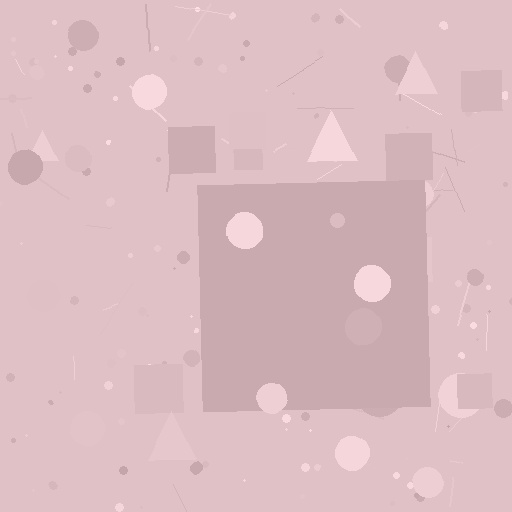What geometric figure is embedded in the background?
A square is embedded in the background.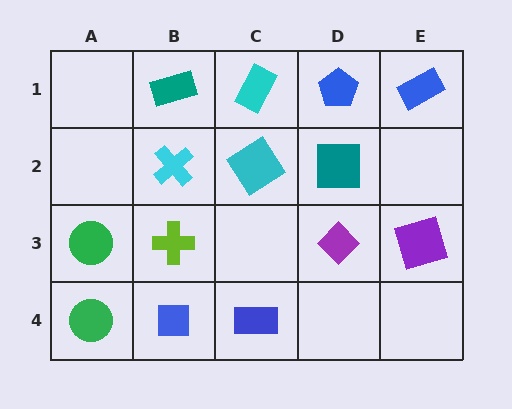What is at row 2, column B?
A cyan cross.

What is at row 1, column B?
A teal rectangle.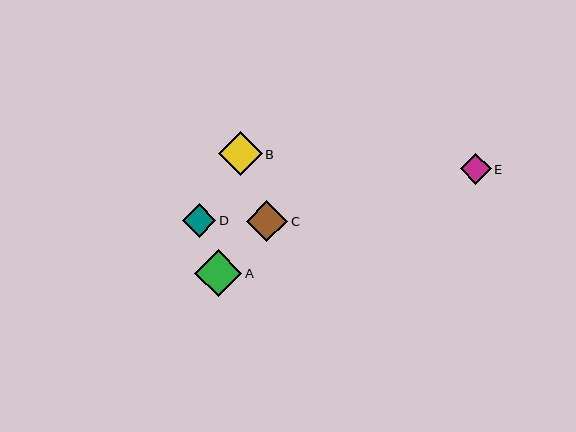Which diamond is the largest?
Diamond A is the largest with a size of approximately 48 pixels.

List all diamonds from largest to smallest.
From largest to smallest: A, B, C, D, E.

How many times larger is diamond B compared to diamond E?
Diamond B is approximately 1.4 times the size of diamond E.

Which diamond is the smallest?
Diamond E is the smallest with a size of approximately 31 pixels.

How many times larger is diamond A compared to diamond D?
Diamond A is approximately 1.4 times the size of diamond D.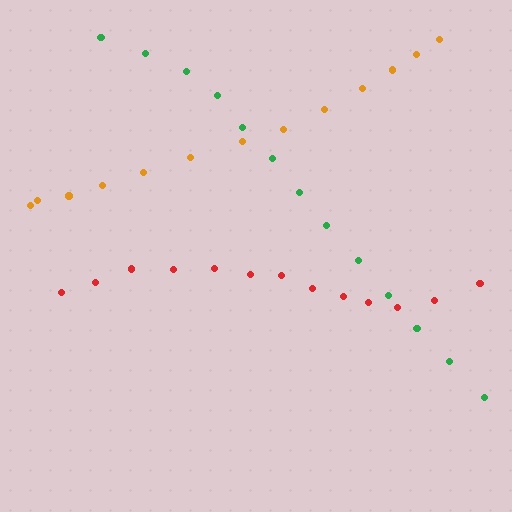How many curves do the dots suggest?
There are 3 distinct paths.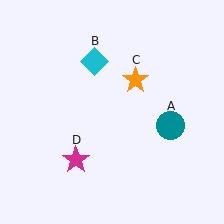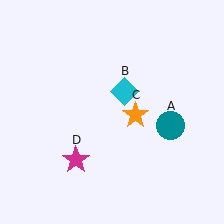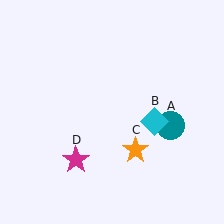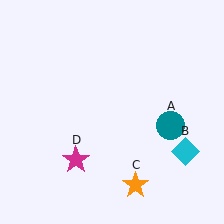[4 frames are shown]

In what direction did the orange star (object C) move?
The orange star (object C) moved down.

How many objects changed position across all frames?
2 objects changed position: cyan diamond (object B), orange star (object C).